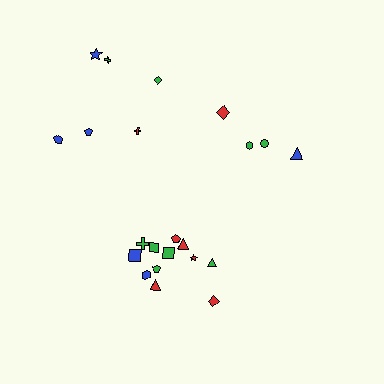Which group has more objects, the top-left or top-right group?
The top-left group.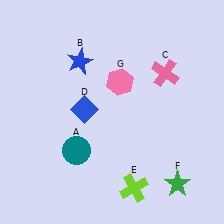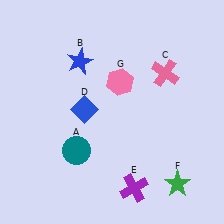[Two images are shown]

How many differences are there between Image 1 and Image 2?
There is 1 difference between the two images.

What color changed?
The cross (E) changed from lime in Image 1 to purple in Image 2.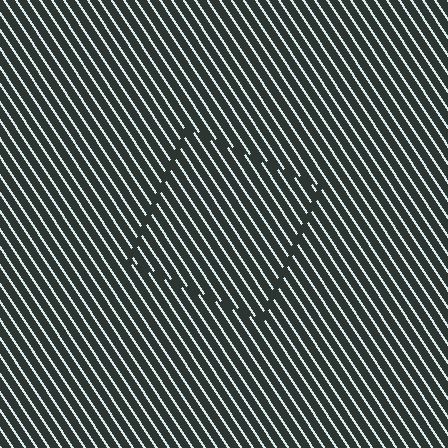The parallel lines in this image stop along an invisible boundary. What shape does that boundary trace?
An illusory square. The interior of the shape contains the same grating, shifted by half a period — the contour is defined by the phase discontinuity where line-ends from the inner and outer gratings abut.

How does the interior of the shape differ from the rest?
The interior of the shape contains the same grating, shifted by half a period — the contour is defined by the phase discontinuity where line-ends from the inner and outer gratings abut.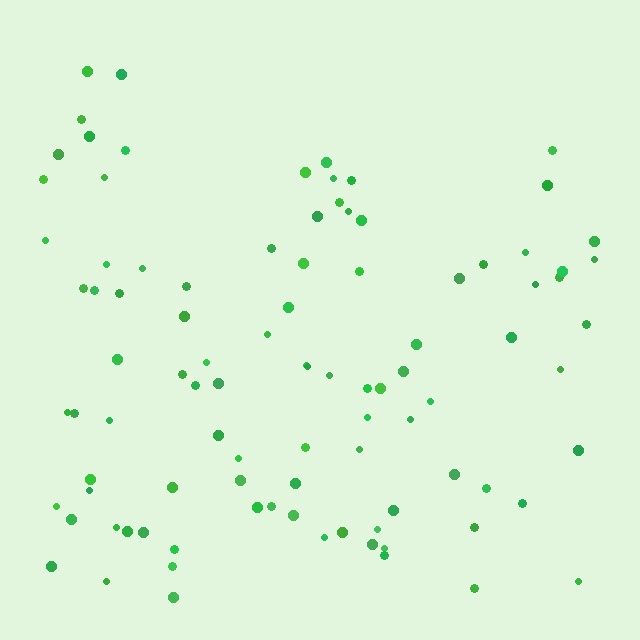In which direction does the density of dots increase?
From top to bottom, with the bottom side densest.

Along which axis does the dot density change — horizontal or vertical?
Vertical.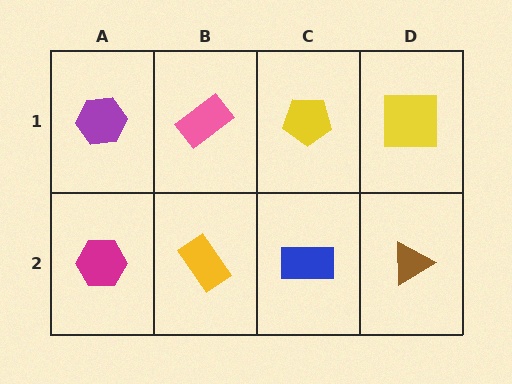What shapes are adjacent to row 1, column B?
A yellow rectangle (row 2, column B), a purple hexagon (row 1, column A), a yellow pentagon (row 1, column C).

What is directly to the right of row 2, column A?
A yellow rectangle.